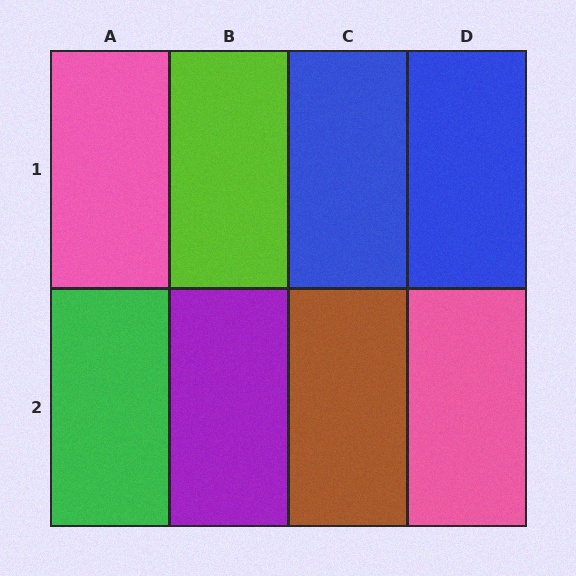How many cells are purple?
1 cell is purple.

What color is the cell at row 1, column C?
Blue.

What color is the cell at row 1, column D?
Blue.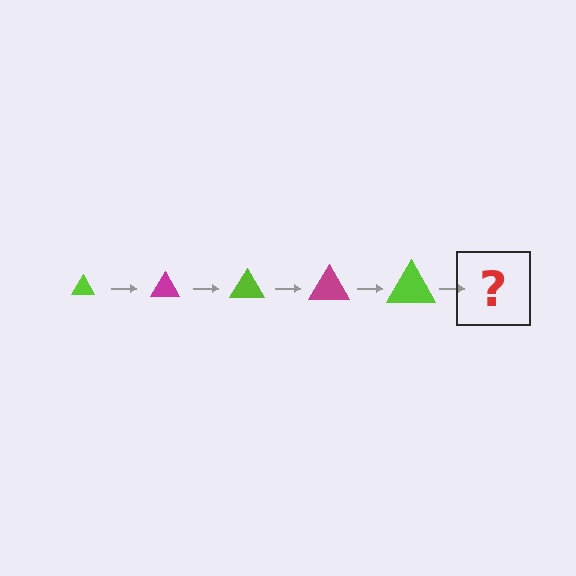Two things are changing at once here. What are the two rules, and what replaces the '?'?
The two rules are that the triangle grows larger each step and the color cycles through lime and magenta. The '?' should be a magenta triangle, larger than the previous one.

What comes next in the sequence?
The next element should be a magenta triangle, larger than the previous one.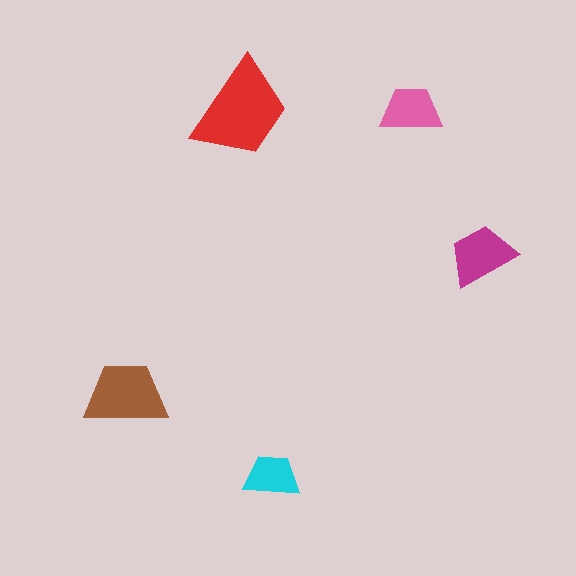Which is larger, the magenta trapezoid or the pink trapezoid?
The magenta one.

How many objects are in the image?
There are 5 objects in the image.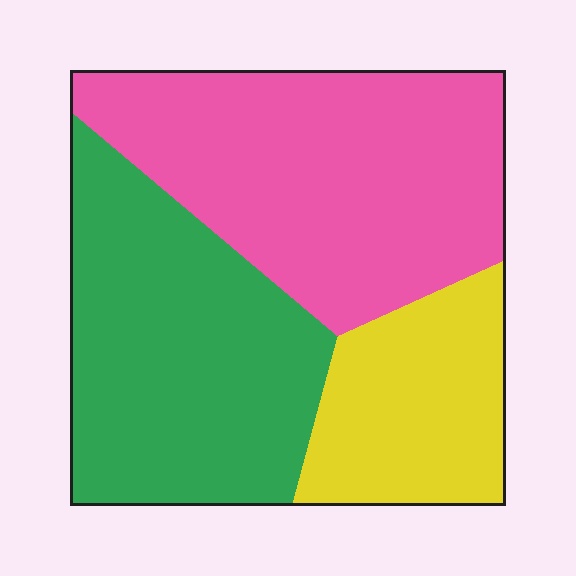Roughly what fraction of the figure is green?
Green takes up between a third and a half of the figure.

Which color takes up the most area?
Pink, at roughly 40%.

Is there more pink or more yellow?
Pink.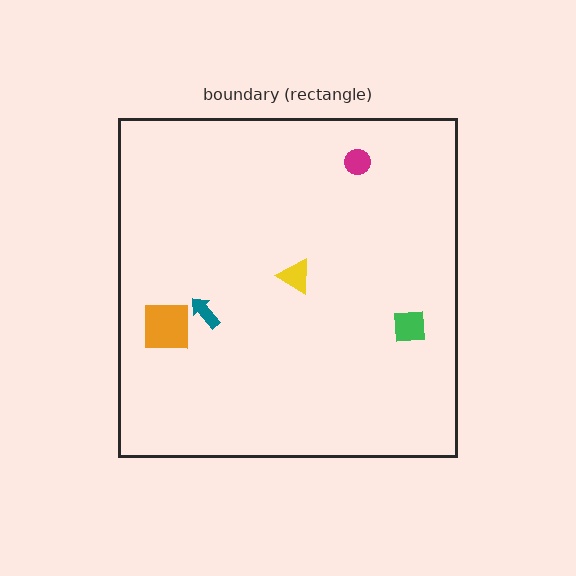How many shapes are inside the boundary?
5 inside, 0 outside.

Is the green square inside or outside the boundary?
Inside.